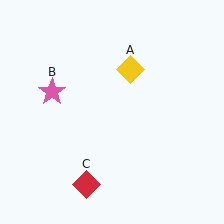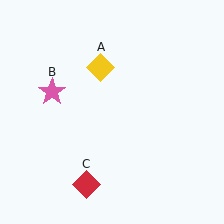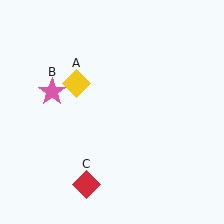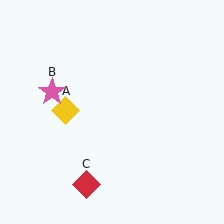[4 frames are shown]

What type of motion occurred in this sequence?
The yellow diamond (object A) rotated counterclockwise around the center of the scene.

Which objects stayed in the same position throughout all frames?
Pink star (object B) and red diamond (object C) remained stationary.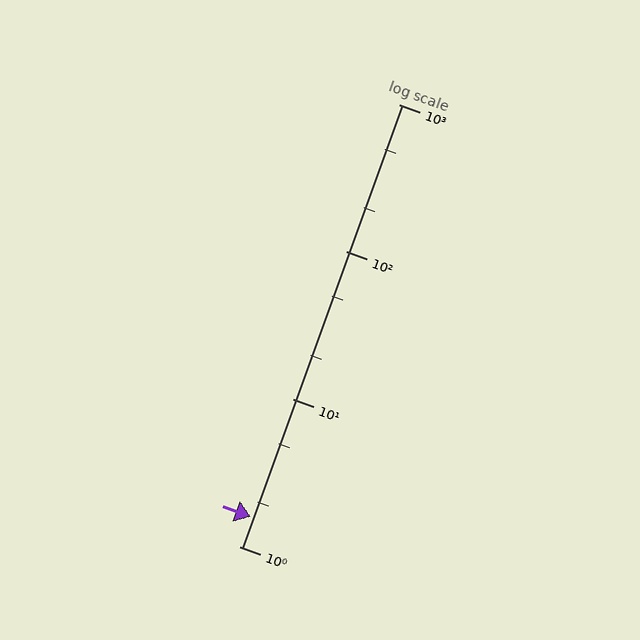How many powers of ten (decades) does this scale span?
The scale spans 3 decades, from 1 to 1000.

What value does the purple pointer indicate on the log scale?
The pointer indicates approximately 1.6.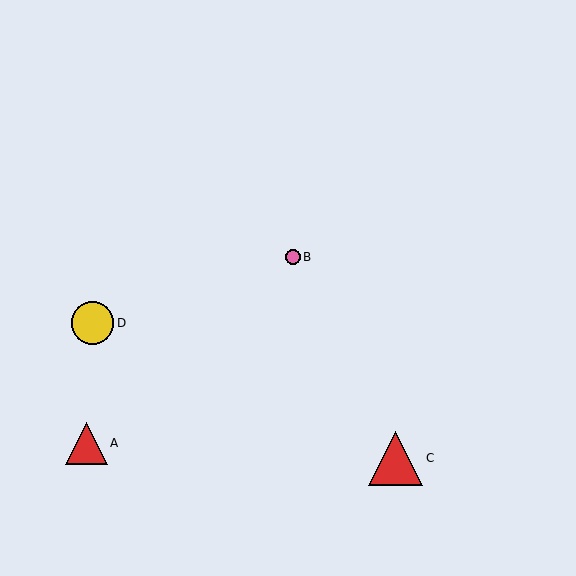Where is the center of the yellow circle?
The center of the yellow circle is at (93, 323).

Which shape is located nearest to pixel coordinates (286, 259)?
The pink circle (labeled B) at (293, 257) is nearest to that location.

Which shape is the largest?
The red triangle (labeled C) is the largest.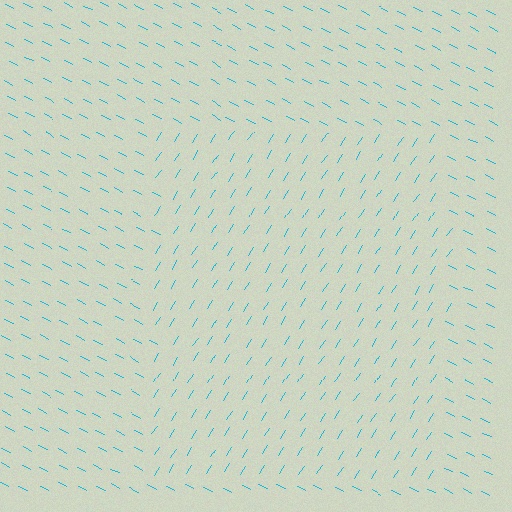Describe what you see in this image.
The image is filled with small cyan line segments. A rectangle region in the image has lines oriented differently from the surrounding lines, creating a visible texture boundary.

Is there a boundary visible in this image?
Yes, there is a texture boundary formed by a change in line orientation.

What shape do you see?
I see a rectangle.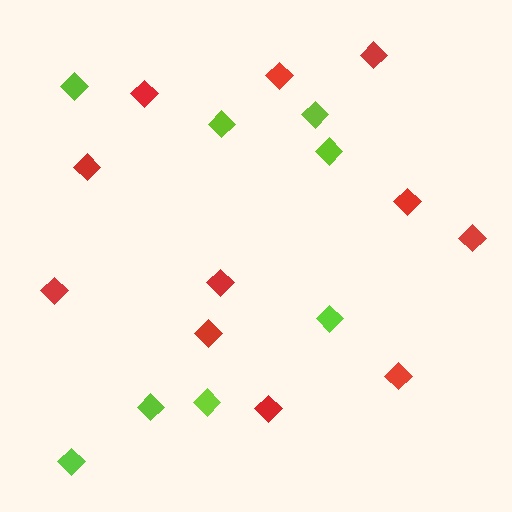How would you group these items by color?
There are 2 groups: one group of red diamonds (11) and one group of lime diamonds (8).